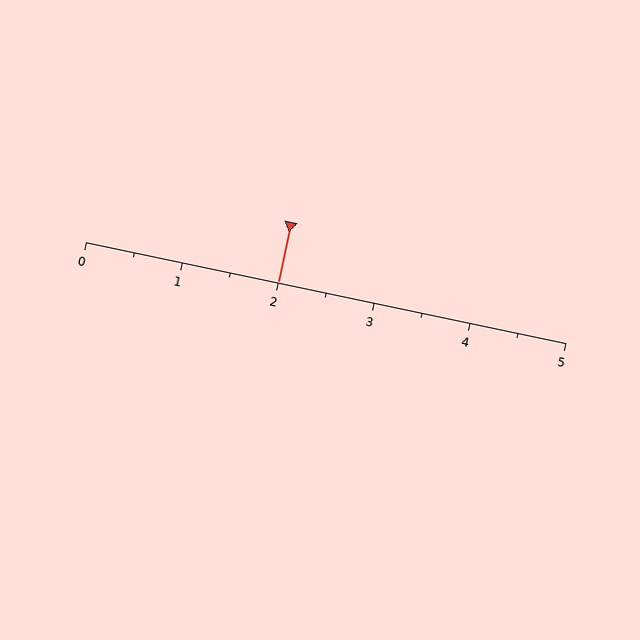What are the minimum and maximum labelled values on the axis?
The axis runs from 0 to 5.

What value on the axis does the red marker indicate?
The marker indicates approximately 2.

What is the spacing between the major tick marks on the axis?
The major ticks are spaced 1 apart.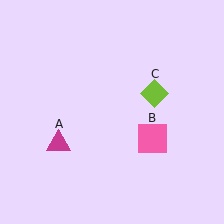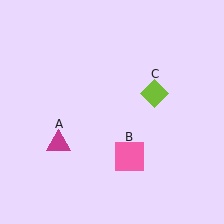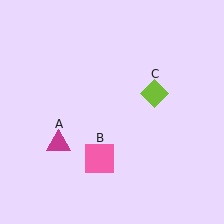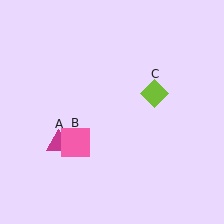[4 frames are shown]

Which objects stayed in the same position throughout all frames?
Magenta triangle (object A) and lime diamond (object C) remained stationary.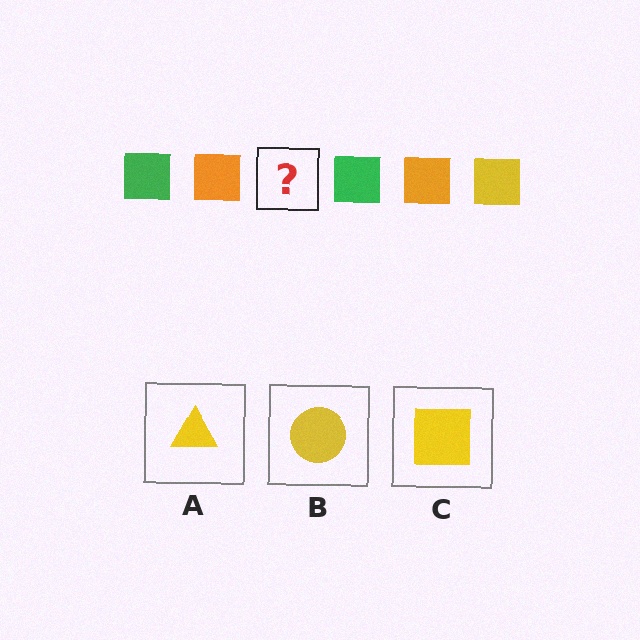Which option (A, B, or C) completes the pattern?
C.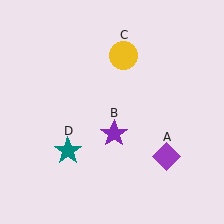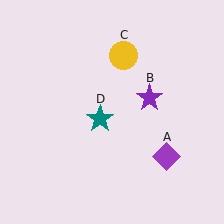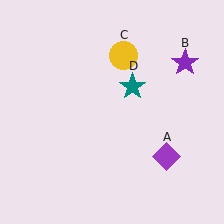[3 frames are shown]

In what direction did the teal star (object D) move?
The teal star (object D) moved up and to the right.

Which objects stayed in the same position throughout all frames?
Purple diamond (object A) and yellow circle (object C) remained stationary.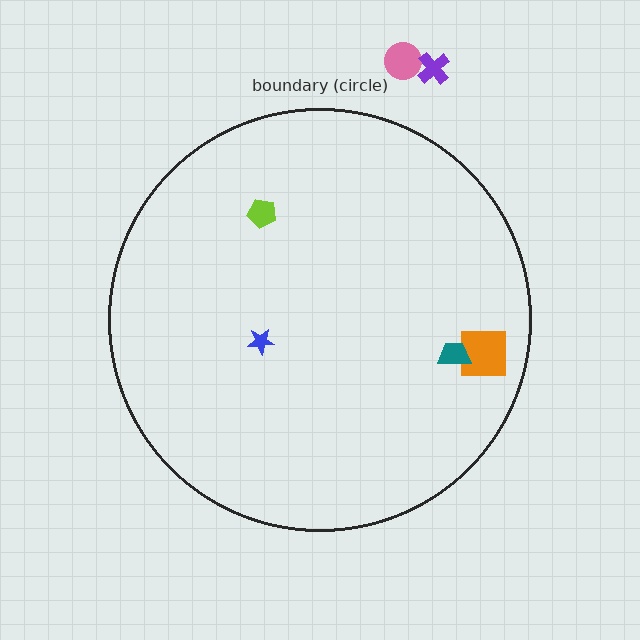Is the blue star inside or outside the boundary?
Inside.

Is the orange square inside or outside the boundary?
Inside.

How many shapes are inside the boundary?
4 inside, 2 outside.